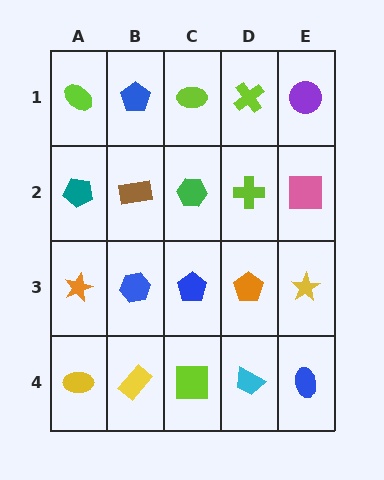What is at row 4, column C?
A lime square.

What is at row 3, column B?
A blue hexagon.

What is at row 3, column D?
An orange pentagon.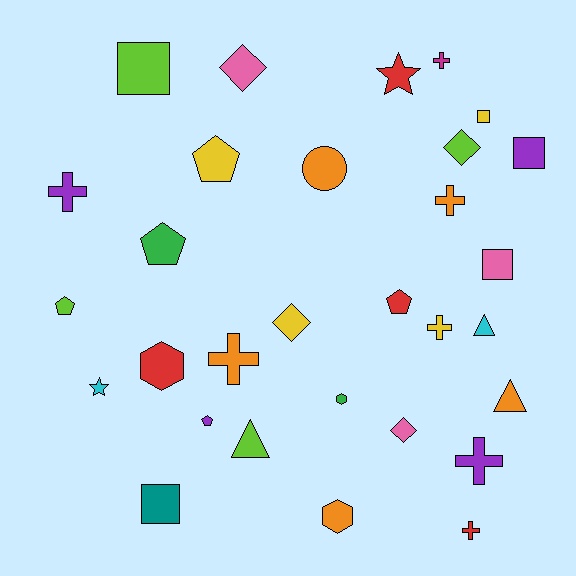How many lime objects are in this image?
There are 4 lime objects.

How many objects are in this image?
There are 30 objects.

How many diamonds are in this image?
There are 4 diamonds.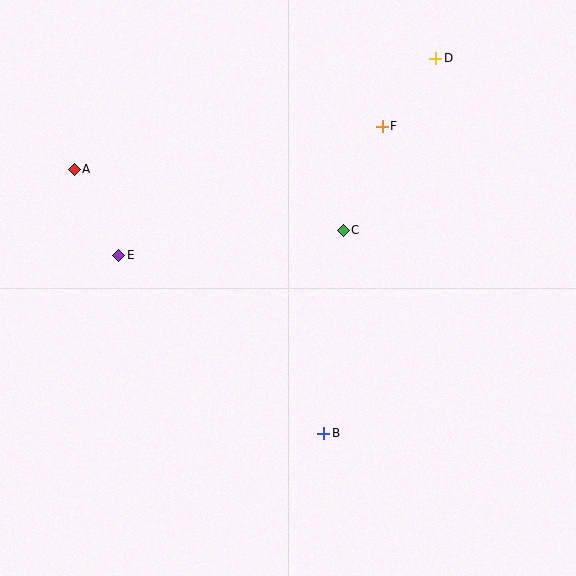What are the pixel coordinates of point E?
Point E is at (119, 255).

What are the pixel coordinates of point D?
Point D is at (436, 58).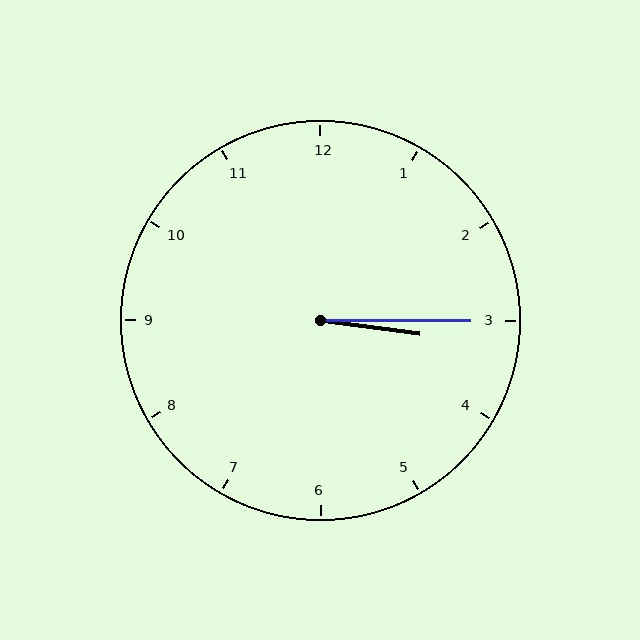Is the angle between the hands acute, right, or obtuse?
It is acute.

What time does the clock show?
3:15.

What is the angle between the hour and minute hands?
Approximately 8 degrees.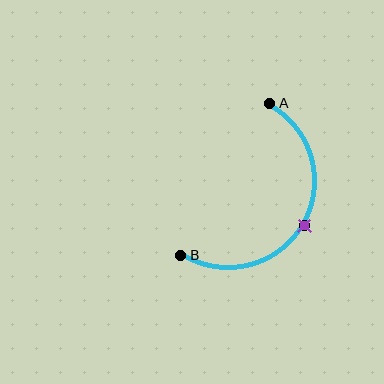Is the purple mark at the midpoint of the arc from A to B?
Yes. The purple mark lies on the arc at equal arc-length from both A and B — it is the arc midpoint.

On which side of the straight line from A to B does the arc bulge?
The arc bulges to the right of the straight line connecting A and B.